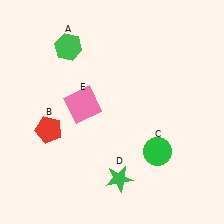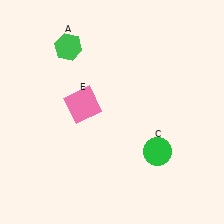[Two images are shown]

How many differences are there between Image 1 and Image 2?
There are 2 differences between the two images.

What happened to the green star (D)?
The green star (D) was removed in Image 2. It was in the bottom-right area of Image 1.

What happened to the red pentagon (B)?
The red pentagon (B) was removed in Image 2. It was in the bottom-left area of Image 1.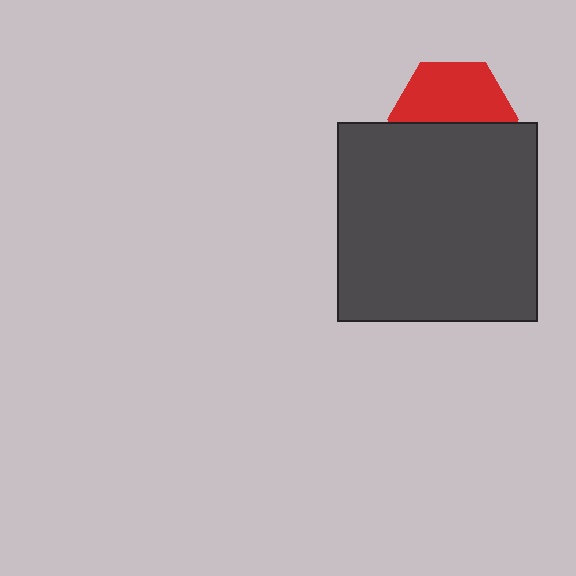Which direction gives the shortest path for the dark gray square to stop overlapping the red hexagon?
Moving down gives the shortest separation.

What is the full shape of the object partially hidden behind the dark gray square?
The partially hidden object is a red hexagon.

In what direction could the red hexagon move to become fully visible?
The red hexagon could move up. That would shift it out from behind the dark gray square entirely.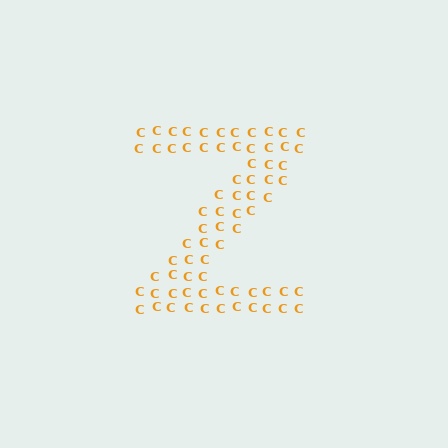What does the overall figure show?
The overall figure shows the letter Z.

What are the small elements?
The small elements are letter C's.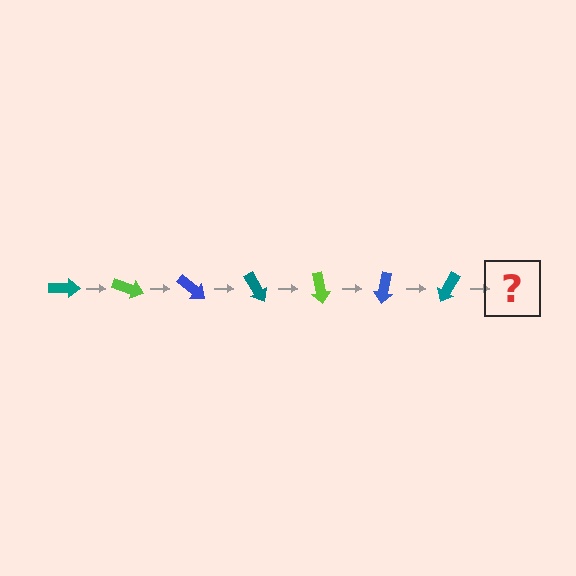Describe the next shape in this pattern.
It should be a lime arrow, rotated 140 degrees from the start.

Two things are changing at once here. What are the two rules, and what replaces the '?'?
The two rules are that it rotates 20 degrees each step and the color cycles through teal, lime, and blue. The '?' should be a lime arrow, rotated 140 degrees from the start.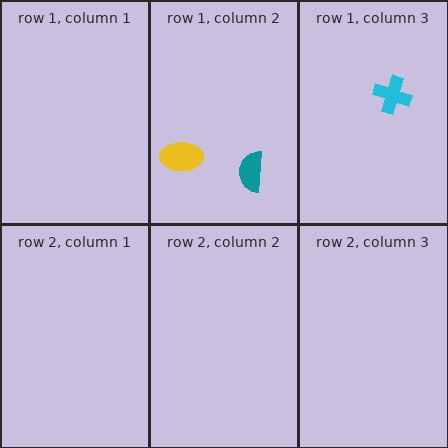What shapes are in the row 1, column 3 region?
The cyan cross.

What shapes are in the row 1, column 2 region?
The yellow ellipse, the teal semicircle.